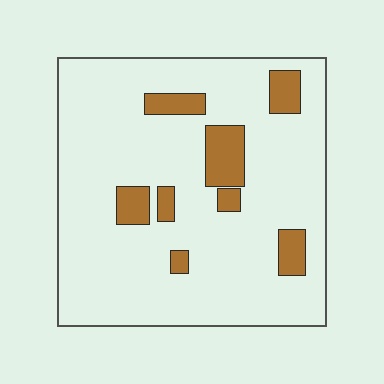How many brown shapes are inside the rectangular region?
8.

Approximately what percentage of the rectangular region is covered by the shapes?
Approximately 15%.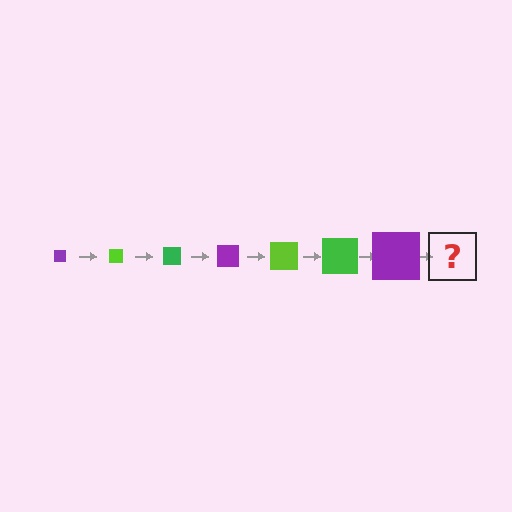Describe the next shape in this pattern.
It should be a lime square, larger than the previous one.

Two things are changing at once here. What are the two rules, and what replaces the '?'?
The two rules are that the square grows larger each step and the color cycles through purple, lime, and green. The '?' should be a lime square, larger than the previous one.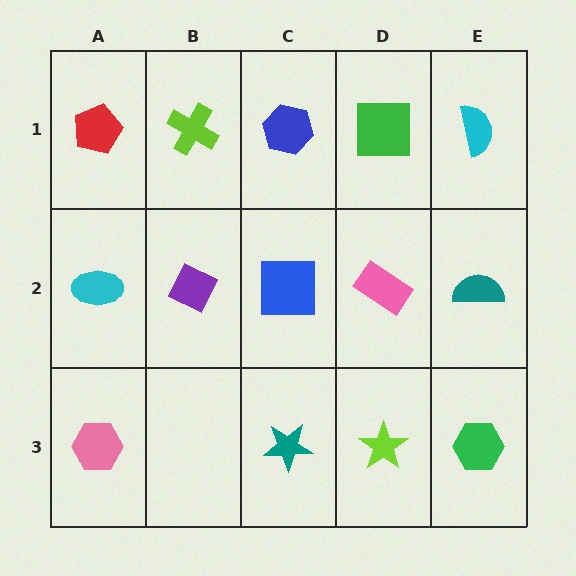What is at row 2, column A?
A cyan ellipse.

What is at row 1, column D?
A green square.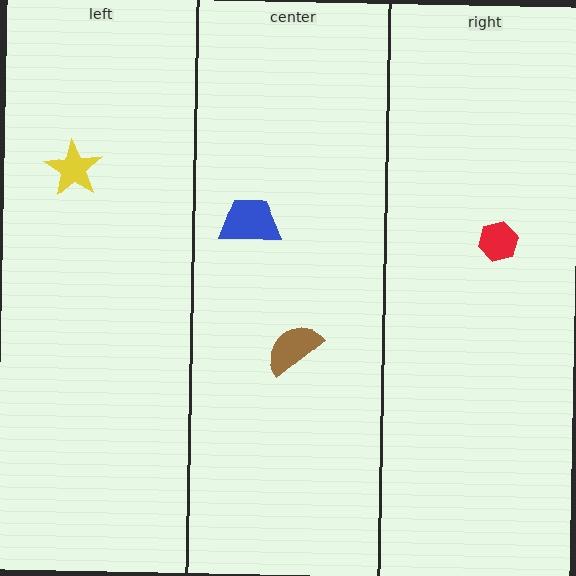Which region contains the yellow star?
The left region.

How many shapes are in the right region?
1.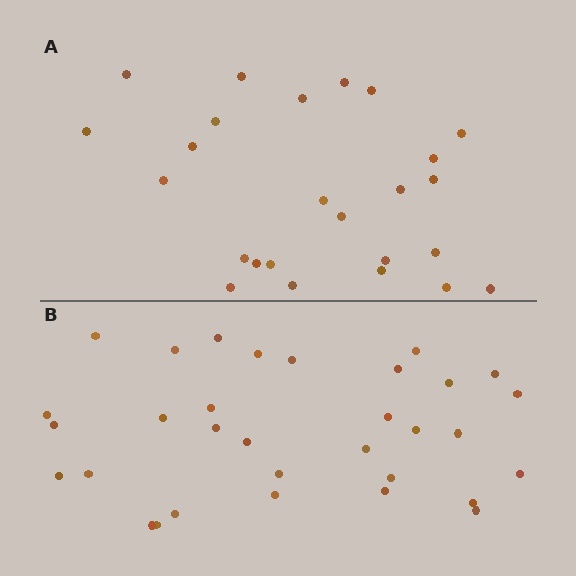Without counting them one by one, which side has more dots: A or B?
Region B (the bottom region) has more dots.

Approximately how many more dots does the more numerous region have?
Region B has roughly 8 or so more dots than region A.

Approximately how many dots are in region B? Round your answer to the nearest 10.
About 30 dots. (The exact count is 32, which rounds to 30.)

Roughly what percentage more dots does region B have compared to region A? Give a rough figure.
About 30% more.